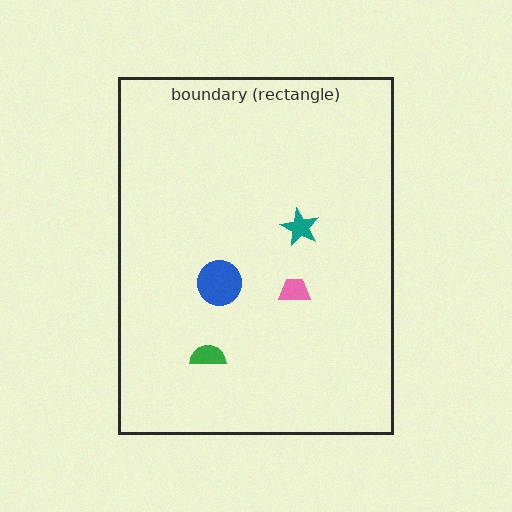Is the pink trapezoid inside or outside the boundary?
Inside.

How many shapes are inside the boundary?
4 inside, 0 outside.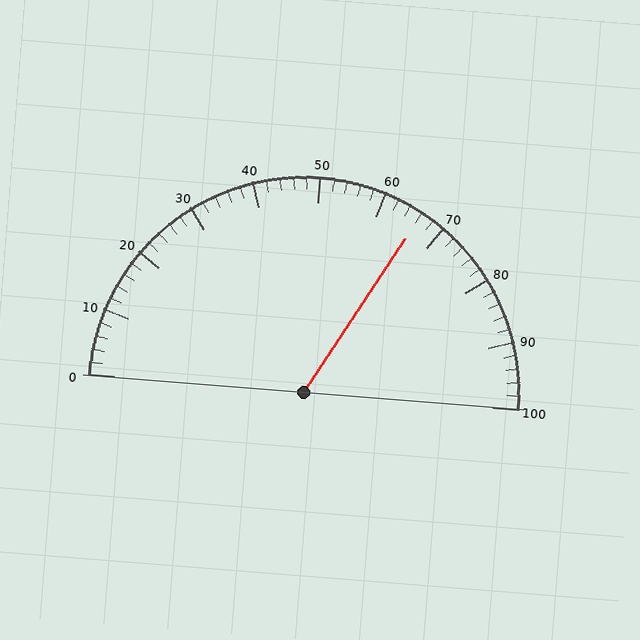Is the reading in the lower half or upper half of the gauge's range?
The reading is in the upper half of the range (0 to 100).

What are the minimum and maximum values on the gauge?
The gauge ranges from 0 to 100.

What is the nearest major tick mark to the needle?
The nearest major tick mark is 70.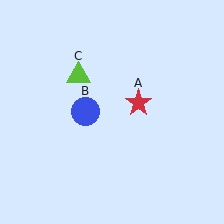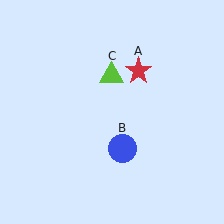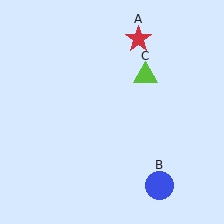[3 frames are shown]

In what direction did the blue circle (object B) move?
The blue circle (object B) moved down and to the right.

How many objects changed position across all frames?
3 objects changed position: red star (object A), blue circle (object B), lime triangle (object C).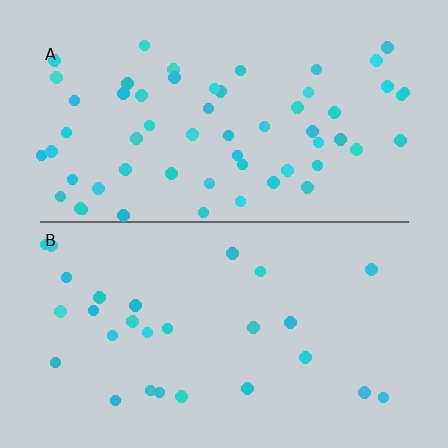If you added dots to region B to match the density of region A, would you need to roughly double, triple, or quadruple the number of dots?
Approximately double.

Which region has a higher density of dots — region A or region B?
A (the top).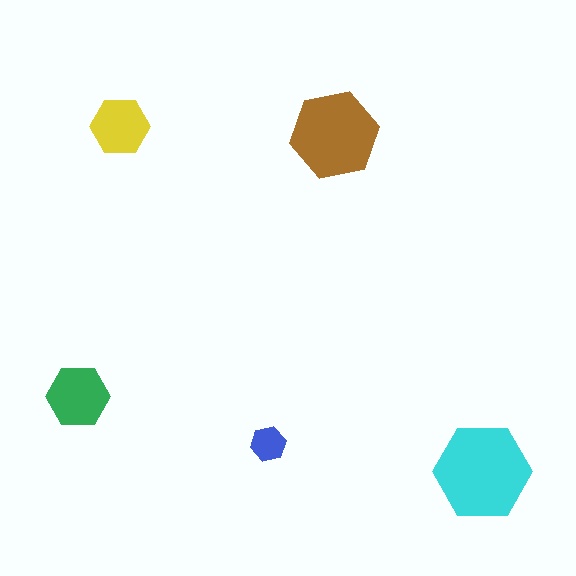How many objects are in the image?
There are 5 objects in the image.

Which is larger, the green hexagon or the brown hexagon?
The brown one.